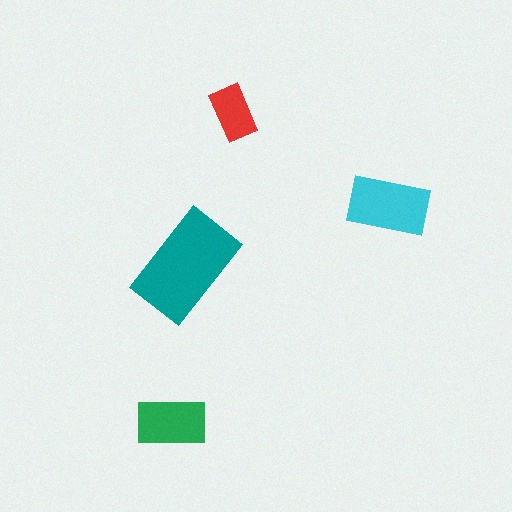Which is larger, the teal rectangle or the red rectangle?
The teal one.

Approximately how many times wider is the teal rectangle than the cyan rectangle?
About 1.5 times wider.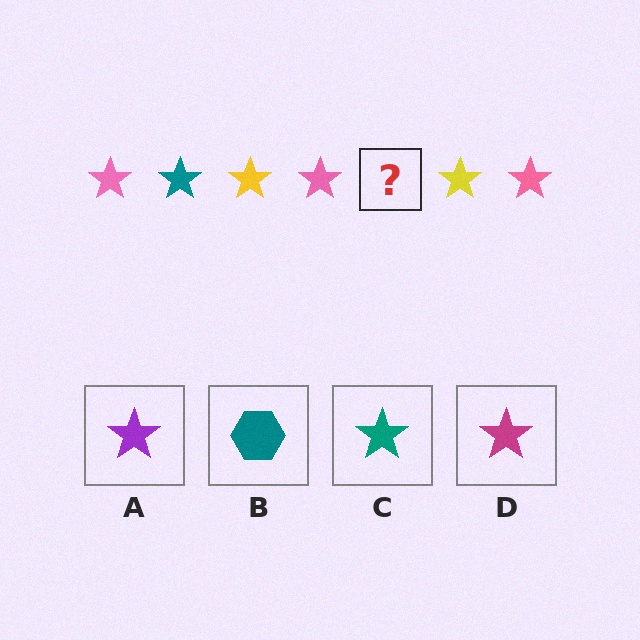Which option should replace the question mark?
Option C.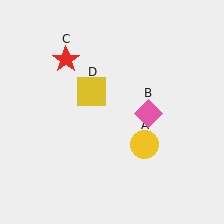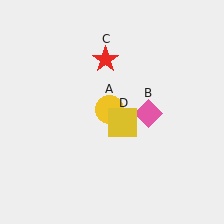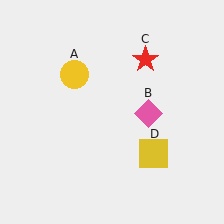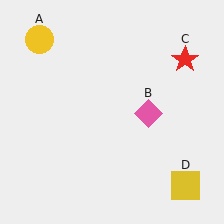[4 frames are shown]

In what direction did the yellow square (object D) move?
The yellow square (object D) moved down and to the right.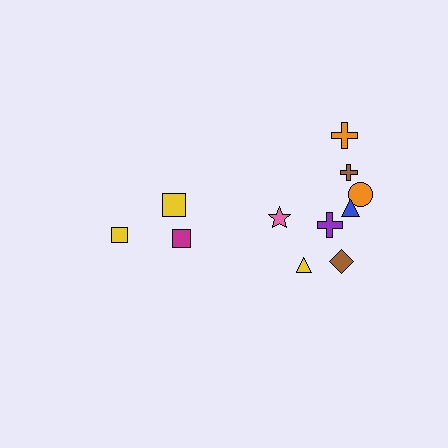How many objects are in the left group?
There are 3 objects.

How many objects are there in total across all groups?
There are 11 objects.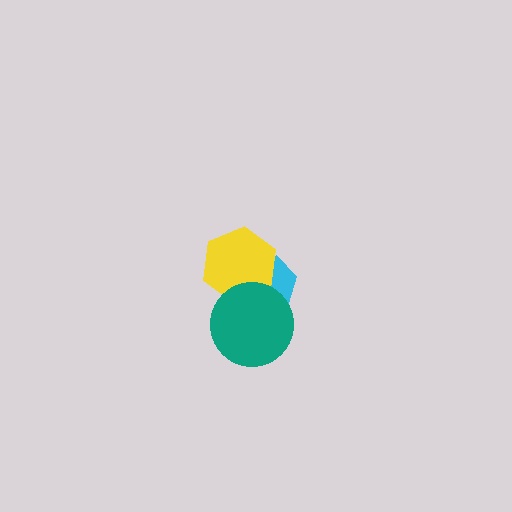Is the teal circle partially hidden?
No, no other shape covers it.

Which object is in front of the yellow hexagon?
The teal circle is in front of the yellow hexagon.